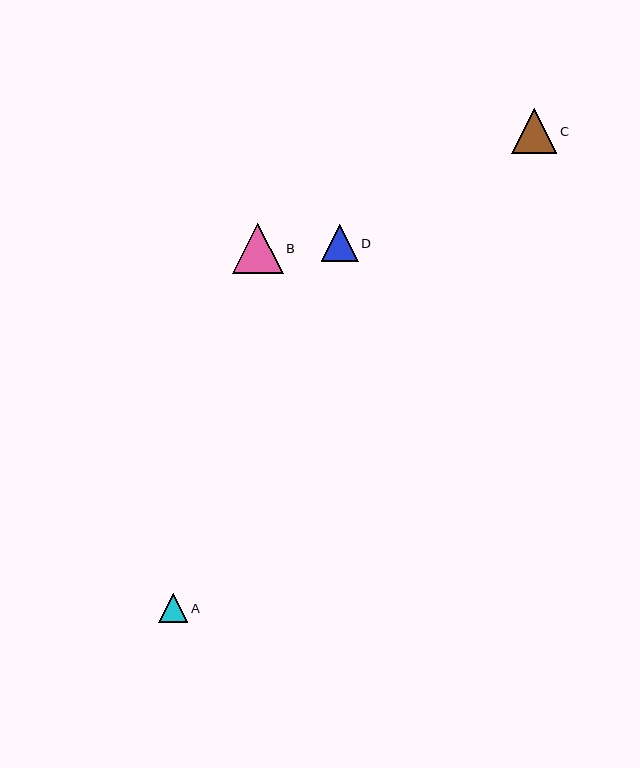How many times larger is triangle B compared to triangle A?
Triangle B is approximately 1.7 times the size of triangle A.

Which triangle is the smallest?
Triangle A is the smallest with a size of approximately 29 pixels.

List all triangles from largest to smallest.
From largest to smallest: B, C, D, A.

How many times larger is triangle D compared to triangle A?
Triangle D is approximately 1.3 times the size of triangle A.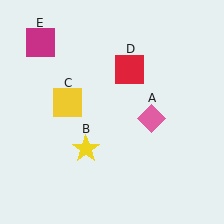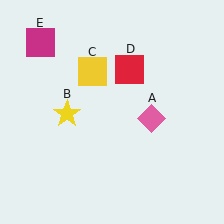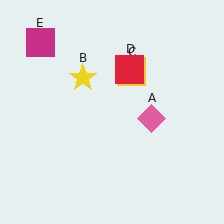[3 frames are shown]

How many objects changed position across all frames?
2 objects changed position: yellow star (object B), yellow square (object C).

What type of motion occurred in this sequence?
The yellow star (object B), yellow square (object C) rotated clockwise around the center of the scene.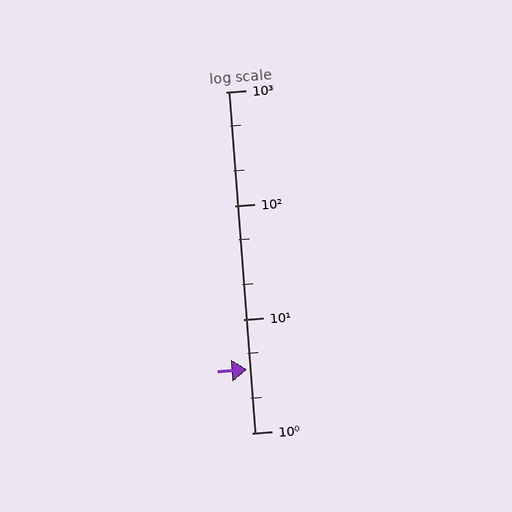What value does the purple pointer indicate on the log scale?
The pointer indicates approximately 3.6.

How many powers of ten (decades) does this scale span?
The scale spans 3 decades, from 1 to 1000.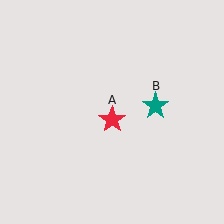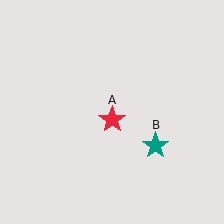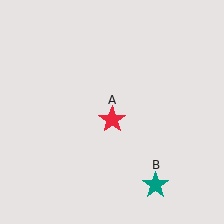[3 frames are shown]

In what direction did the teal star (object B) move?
The teal star (object B) moved down.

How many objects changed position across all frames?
1 object changed position: teal star (object B).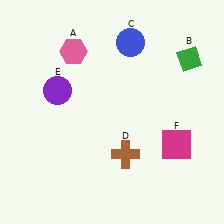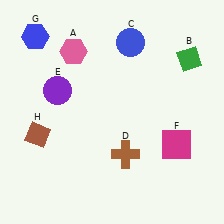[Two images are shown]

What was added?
A blue hexagon (G), a brown diamond (H) were added in Image 2.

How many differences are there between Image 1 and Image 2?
There are 2 differences between the two images.